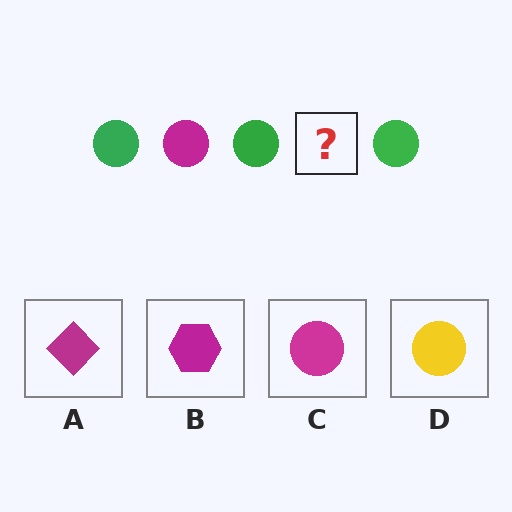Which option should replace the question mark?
Option C.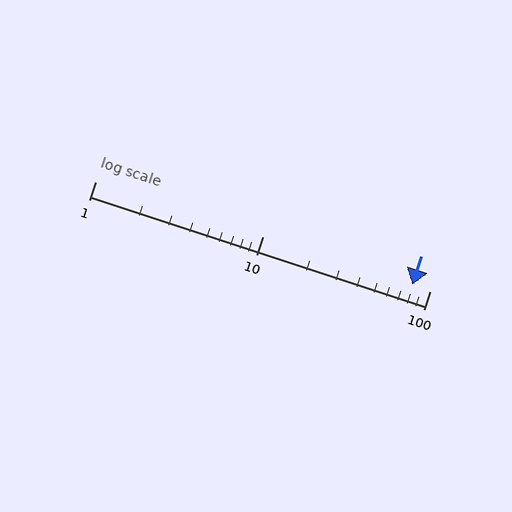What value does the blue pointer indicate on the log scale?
The pointer indicates approximately 78.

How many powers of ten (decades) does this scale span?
The scale spans 2 decades, from 1 to 100.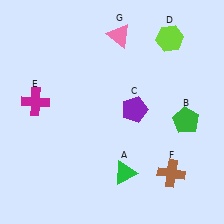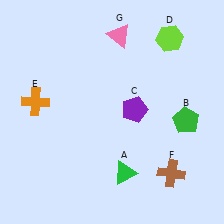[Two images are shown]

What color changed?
The cross (E) changed from magenta in Image 1 to orange in Image 2.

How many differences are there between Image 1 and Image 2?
There is 1 difference between the two images.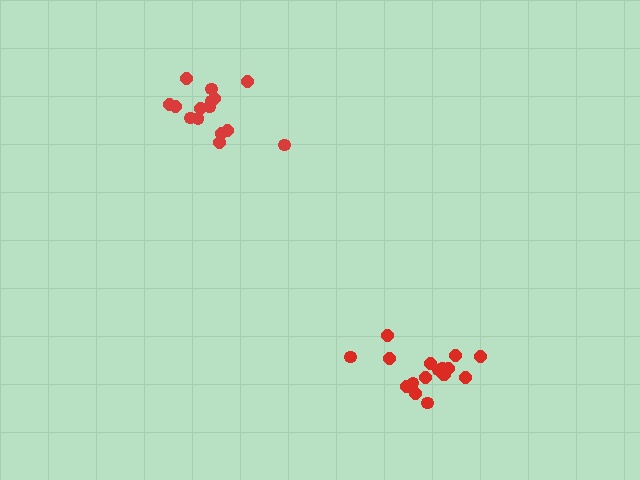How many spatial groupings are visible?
There are 2 spatial groupings.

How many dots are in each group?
Group 1: 17 dots, Group 2: 15 dots (32 total).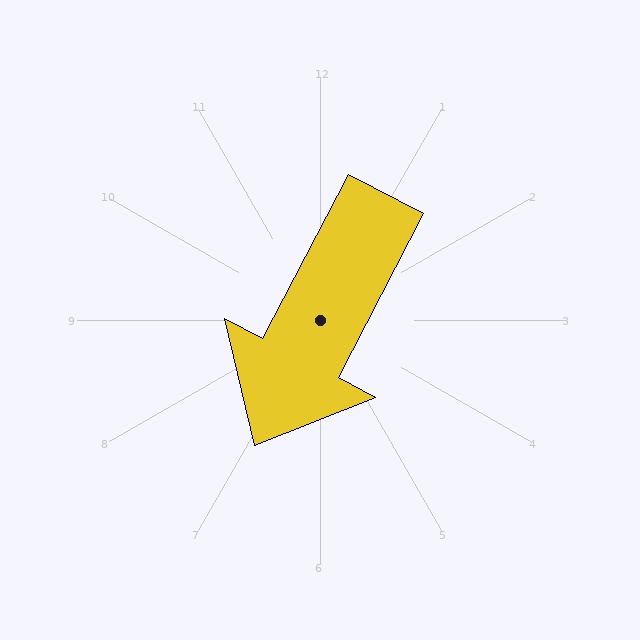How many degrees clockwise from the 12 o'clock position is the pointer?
Approximately 208 degrees.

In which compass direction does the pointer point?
Southwest.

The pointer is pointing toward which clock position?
Roughly 7 o'clock.